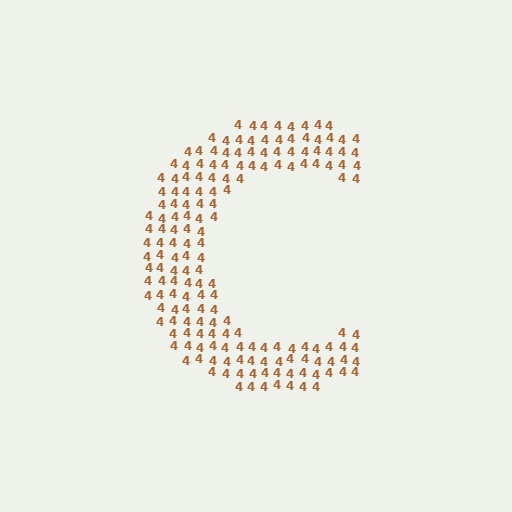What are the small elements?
The small elements are digit 4's.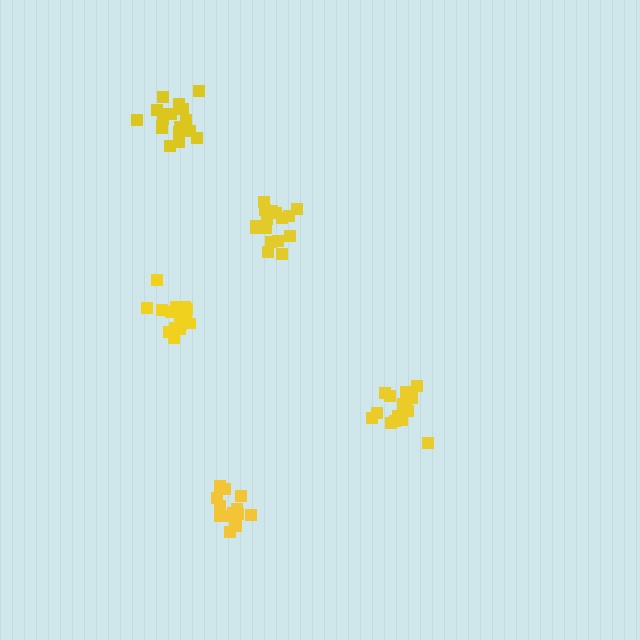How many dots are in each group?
Group 1: 16 dots, Group 2: 16 dots, Group 3: 19 dots, Group 4: 16 dots, Group 5: 18 dots (85 total).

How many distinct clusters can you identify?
There are 5 distinct clusters.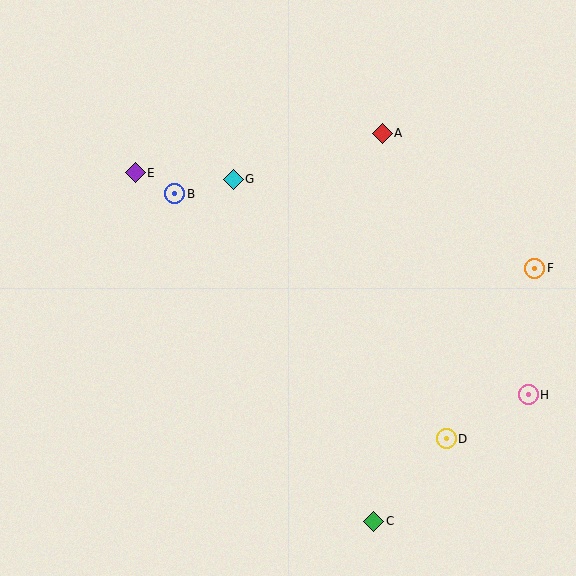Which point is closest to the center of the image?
Point G at (233, 179) is closest to the center.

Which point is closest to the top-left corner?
Point E is closest to the top-left corner.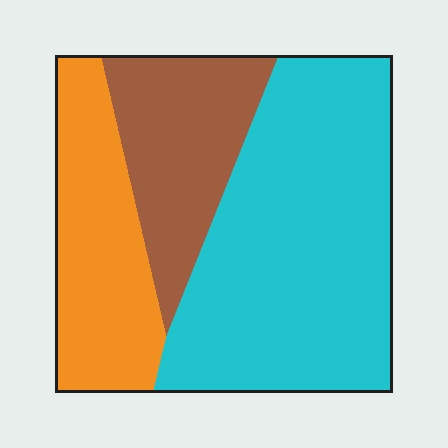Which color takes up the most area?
Cyan, at roughly 55%.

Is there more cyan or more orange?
Cyan.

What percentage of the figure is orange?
Orange covers about 25% of the figure.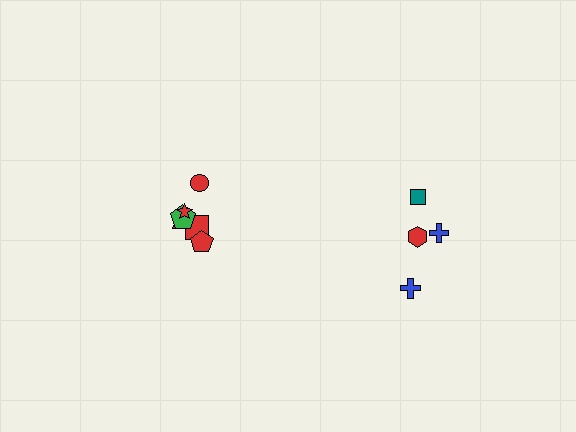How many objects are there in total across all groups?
There are 10 objects.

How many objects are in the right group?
There are 4 objects.